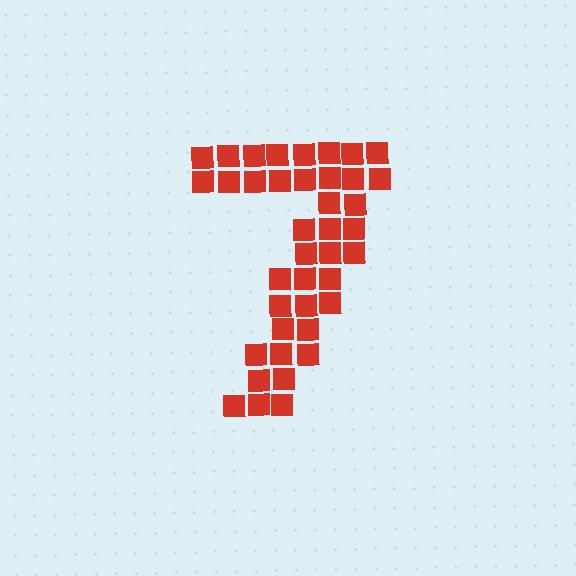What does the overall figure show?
The overall figure shows the digit 7.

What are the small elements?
The small elements are squares.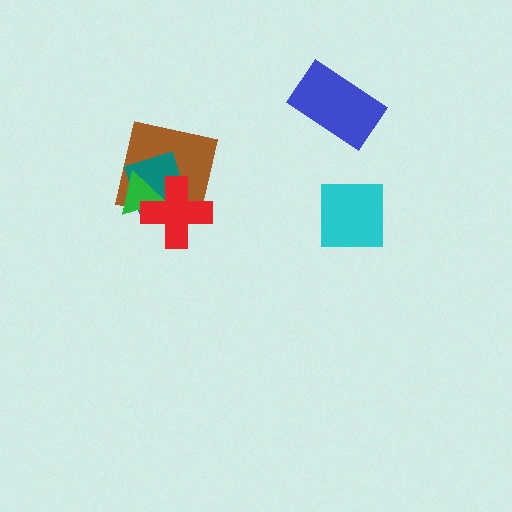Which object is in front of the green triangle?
The red cross is in front of the green triangle.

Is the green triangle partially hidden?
Yes, it is partially covered by another shape.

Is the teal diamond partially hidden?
Yes, it is partially covered by another shape.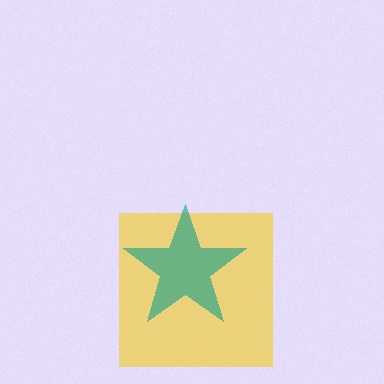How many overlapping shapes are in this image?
There are 2 overlapping shapes in the image.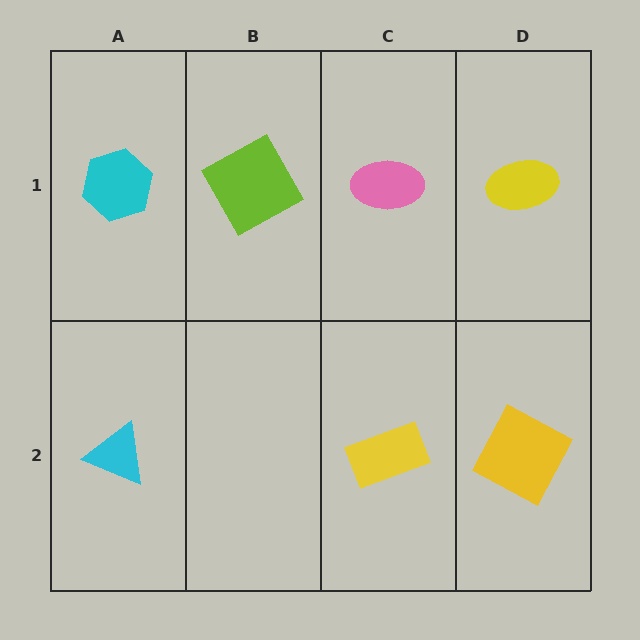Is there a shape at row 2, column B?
No, that cell is empty.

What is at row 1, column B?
A lime square.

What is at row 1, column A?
A cyan hexagon.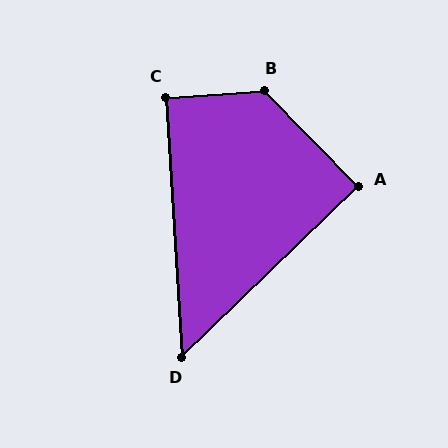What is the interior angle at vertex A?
Approximately 90 degrees (approximately right).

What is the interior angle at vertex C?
Approximately 90 degrees (approximately right).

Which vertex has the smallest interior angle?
D, at approximately 50 degrees.